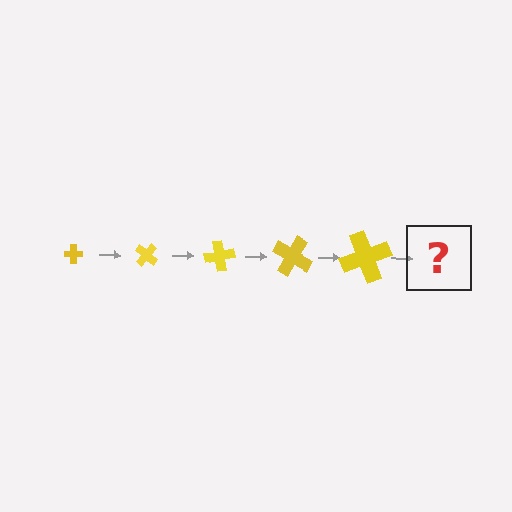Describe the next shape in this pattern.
It should be a cross, larger than the previous one and rotated 200 degrees from the start.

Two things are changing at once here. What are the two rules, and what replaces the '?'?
The two rules are that the cross grows larger each step and it rotates 40 degrees each step. The '?' should be a cross, larger than the previous one and rotated 200 degrees from the start.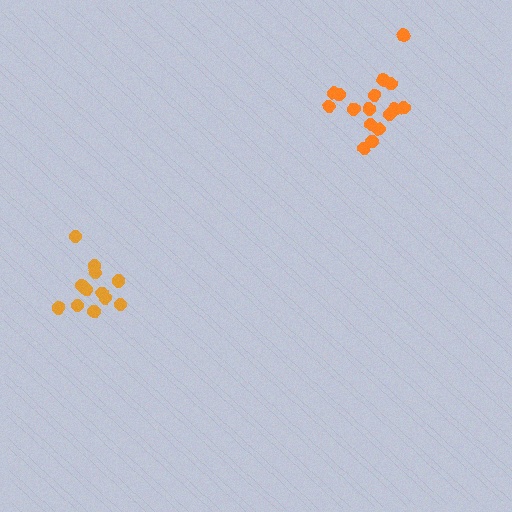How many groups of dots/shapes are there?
There are 2 groups.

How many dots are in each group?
Group 1: 12 dots, Group 2: 16 dots (28 total).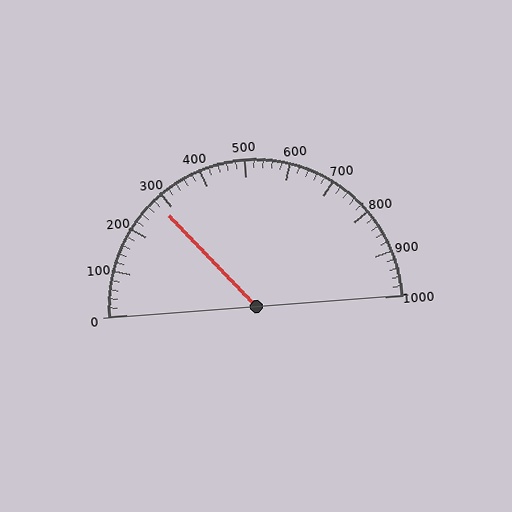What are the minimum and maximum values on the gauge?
The gauge ranges from 0 to 1000.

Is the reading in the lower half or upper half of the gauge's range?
The reading is in the lower half of the range (0 to 1000).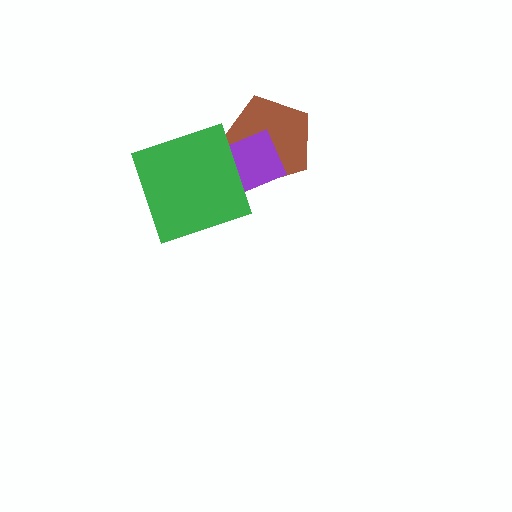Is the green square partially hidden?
No, no other shape covers it.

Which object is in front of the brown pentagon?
The purple diamond is in front of the brown pentagon.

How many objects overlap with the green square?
1 object overlaps with the green square.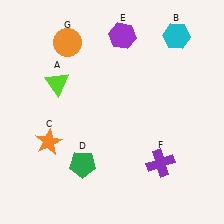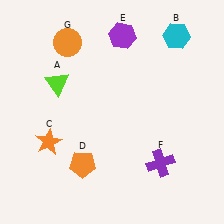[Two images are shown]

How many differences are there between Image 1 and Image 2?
There is 1 difference between the two images.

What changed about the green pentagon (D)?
In Image 1, D is green. In Image 2, it changed to orange.